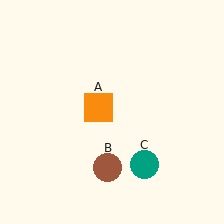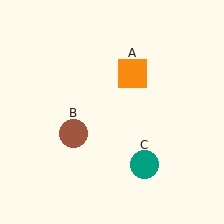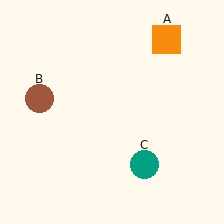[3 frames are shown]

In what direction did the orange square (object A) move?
The orange square (object A) moved up and to the right.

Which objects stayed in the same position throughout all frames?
Teal circle (object C) remained stationary.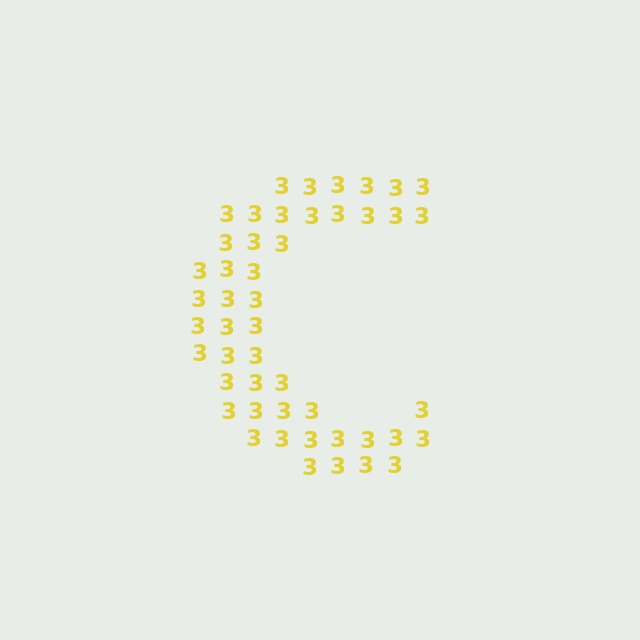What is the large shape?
The large shape is the letter C.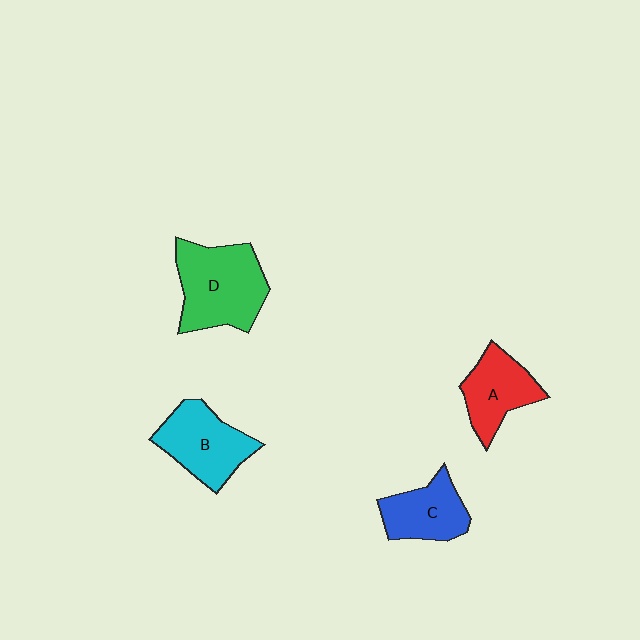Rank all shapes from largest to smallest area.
From largest to smallest: D (green), B (cyan), A (red), C (blue).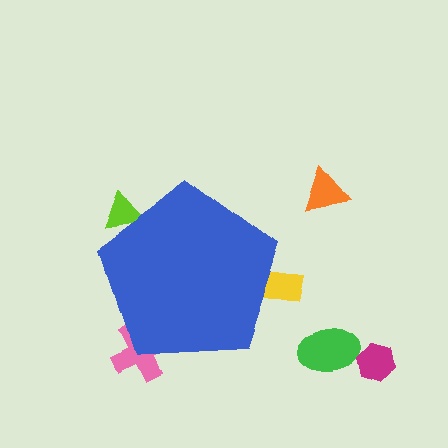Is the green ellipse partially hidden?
No, the green ellipse is fully visible.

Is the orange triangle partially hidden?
No, the orange triangle is fully visible.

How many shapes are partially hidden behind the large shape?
3 shapes are partially hidden.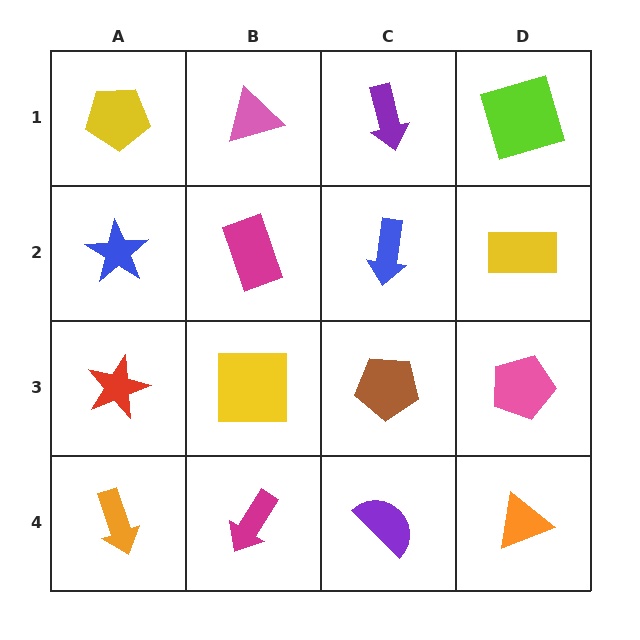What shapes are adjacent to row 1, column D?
A yellow rectangle (row 2, column D), a purple arrow (row 1, column C).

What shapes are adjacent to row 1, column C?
A blue arrow (row 2, column C), a pink triangle (row 1, column B), a lime square (row 1, column D).